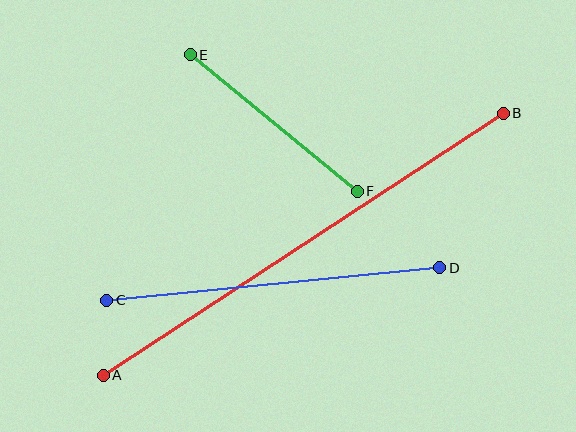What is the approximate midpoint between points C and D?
The midpoint is at approximately (273, 284) pixels.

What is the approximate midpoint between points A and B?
The midpoint is at approximately (303, 244) pixels.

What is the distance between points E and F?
The distance is approximately 216 pixels.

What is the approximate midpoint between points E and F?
The midpoint is at approximately (274, 123) pixels.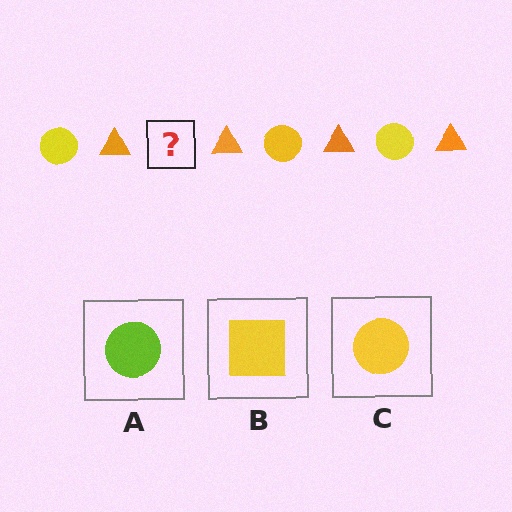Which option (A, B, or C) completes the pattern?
C.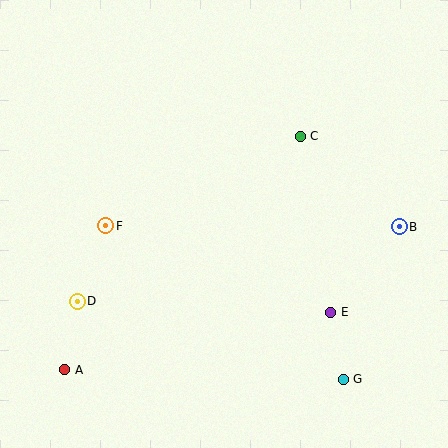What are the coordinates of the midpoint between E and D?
The midpoint between E and D is at (204, 307).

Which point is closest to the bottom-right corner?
Point G is closest to the bottom-right corner.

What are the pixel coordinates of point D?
Point D is at (77, 301).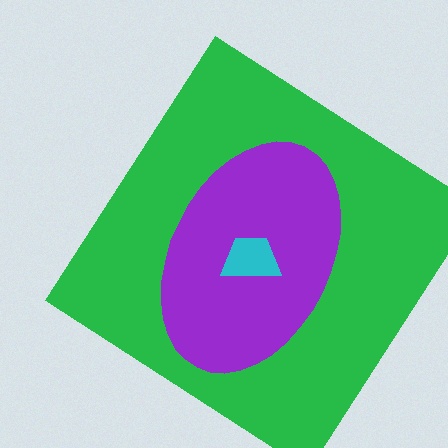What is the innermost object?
The cyan trapezoid.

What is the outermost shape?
The green diamond.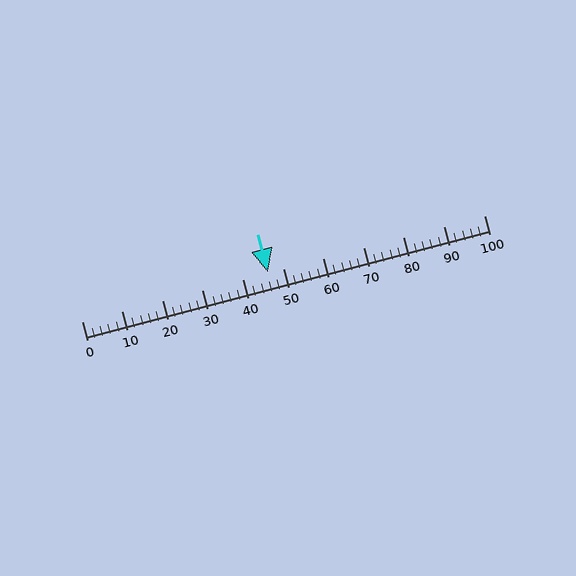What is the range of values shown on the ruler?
The ruler shows values from 0 to 100.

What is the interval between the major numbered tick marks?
The major tick marks are spaced 10 units apart.